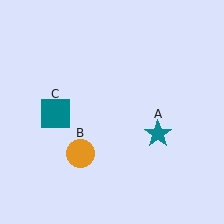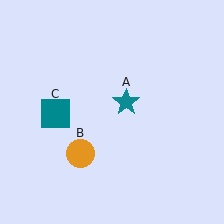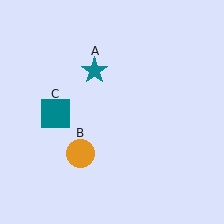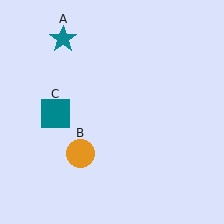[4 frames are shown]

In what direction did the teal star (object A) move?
The teal star (object A) moved up and to the left.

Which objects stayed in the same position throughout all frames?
Orange circle (object B) and teal square (object C) remained stationary.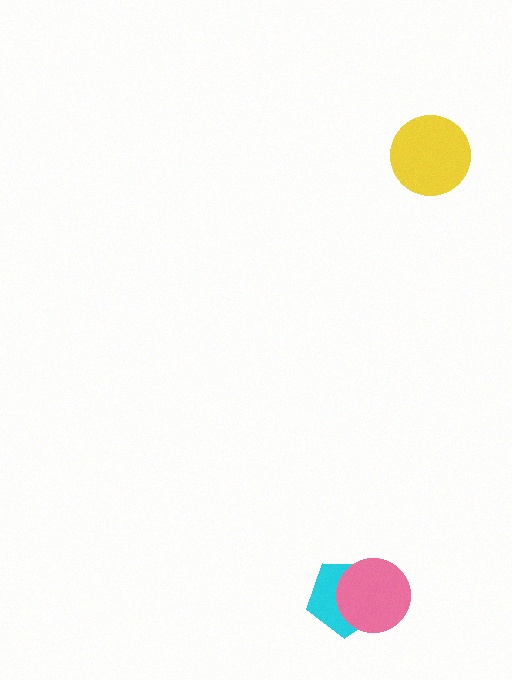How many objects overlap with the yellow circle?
0 objects overlap with the yellow circle.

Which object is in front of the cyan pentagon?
The pink circle is in front of the cyan pentagon.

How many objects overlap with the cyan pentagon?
1 object overlaps with the cyan pentagon.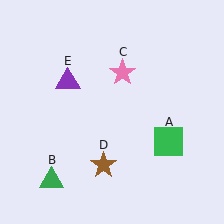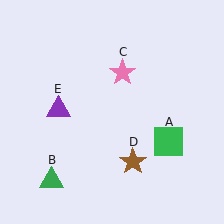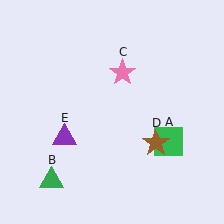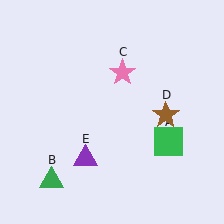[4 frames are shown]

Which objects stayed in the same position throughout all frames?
Green square (object A) and green triangle (object B) and pink star (object C) remained stationary.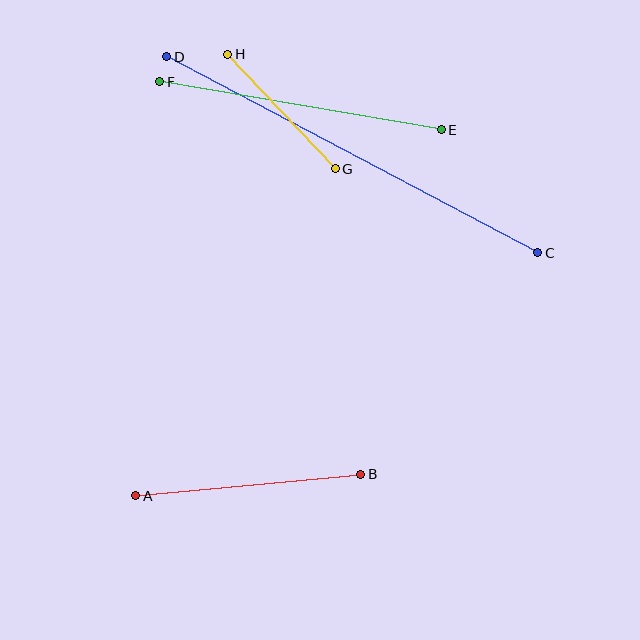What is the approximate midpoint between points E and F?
The midpoint is at approximately (300, 106) pixels.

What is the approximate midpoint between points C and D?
The midpoint is at approximately (352, 155) pixels.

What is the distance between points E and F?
The distance is approximately 286 pixels.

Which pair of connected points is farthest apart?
Points C and D are farthest apart.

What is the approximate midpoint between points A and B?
The midpoint is at approximately (248, 485) pixels.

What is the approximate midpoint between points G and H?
The midpoint is at approximately (281, 111) pixels.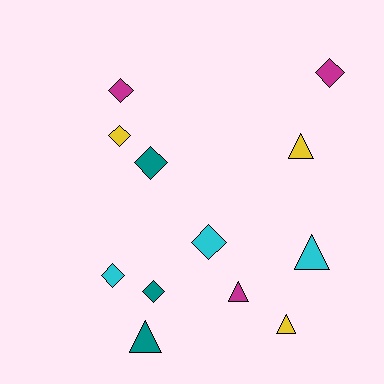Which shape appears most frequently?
Diamond, with 7 objects.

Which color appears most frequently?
Cyan, with 3 objects.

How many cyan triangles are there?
There is 1 cyan triangle.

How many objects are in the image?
There are 12 objects.